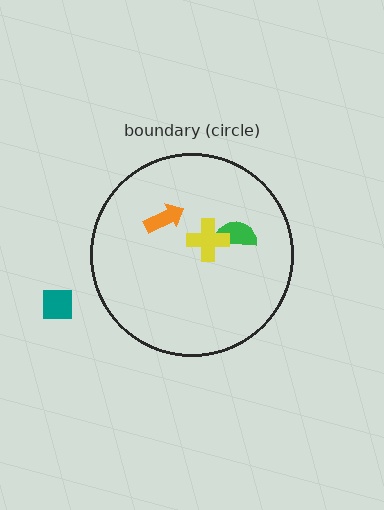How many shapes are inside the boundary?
3 inside, 1 outside.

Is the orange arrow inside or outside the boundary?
Inside.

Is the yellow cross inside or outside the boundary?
Inside.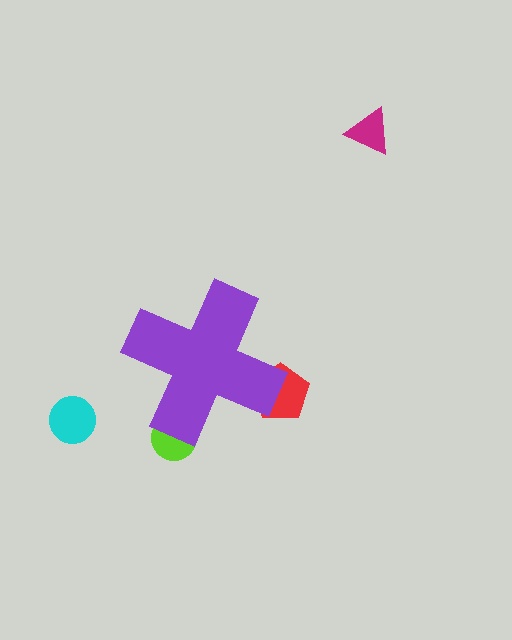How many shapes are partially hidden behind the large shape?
2 shapes are partially hidden.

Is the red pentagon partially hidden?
Yes, the red pentagon is partially hidden behind the purple cross.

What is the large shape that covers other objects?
A purple cross.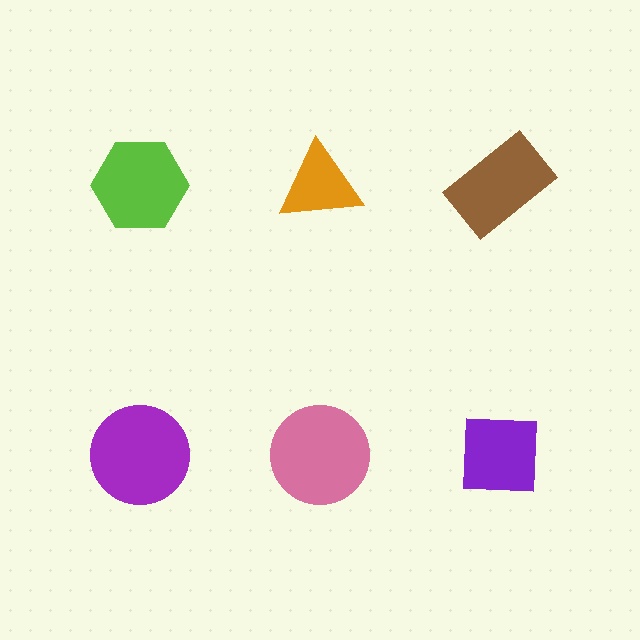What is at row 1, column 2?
An orange triangle.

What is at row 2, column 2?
A pink circle.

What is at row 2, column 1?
A purple circle.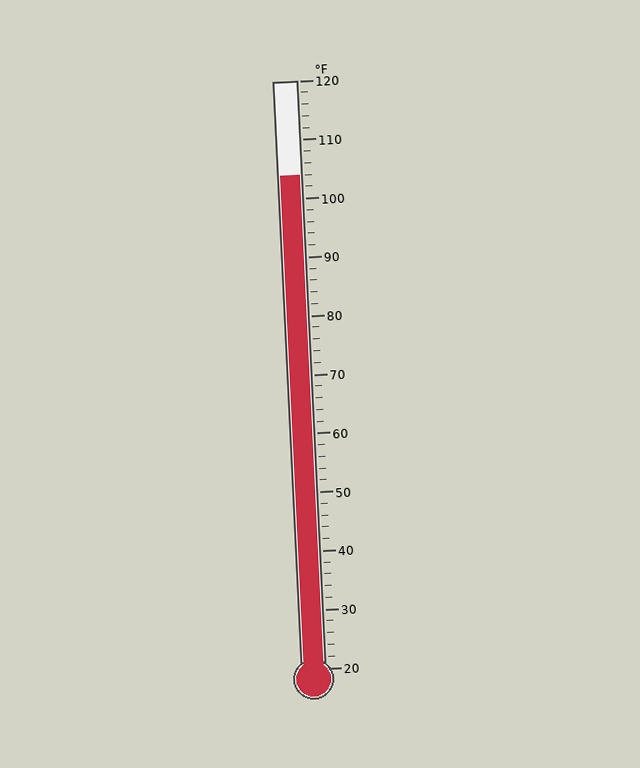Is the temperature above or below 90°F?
The temperature is above 90°F.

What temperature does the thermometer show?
The thermometer shows approximately 104°F.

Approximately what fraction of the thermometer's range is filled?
The thermometer is filled to approximately 85% of its range.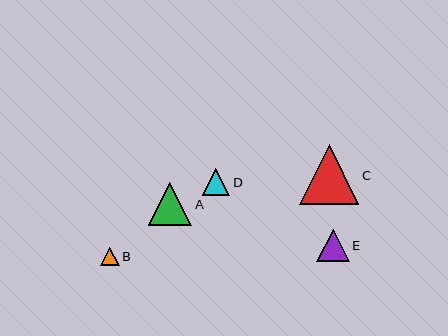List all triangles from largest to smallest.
From largest to smallest: C, A, E, D, B.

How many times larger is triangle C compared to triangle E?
Triangle C is approximately 1.8 times the size of triangle E.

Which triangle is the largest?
Triangle C is the largest with a size of approximately 59 pixels.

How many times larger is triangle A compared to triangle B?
Triangle A is approximately 2.3 times the size of triangle B.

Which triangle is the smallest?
Triangle B is the smallest with a size of approximately 19 pixels.